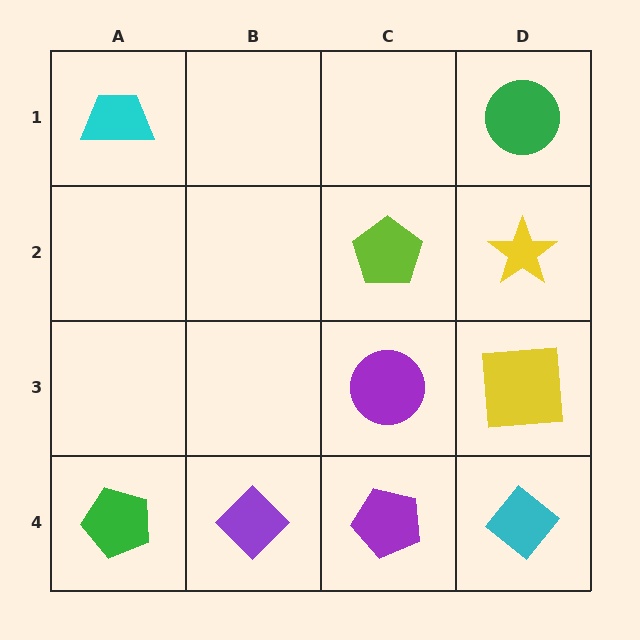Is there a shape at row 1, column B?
No, that cell is empty.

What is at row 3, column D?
A yellow square.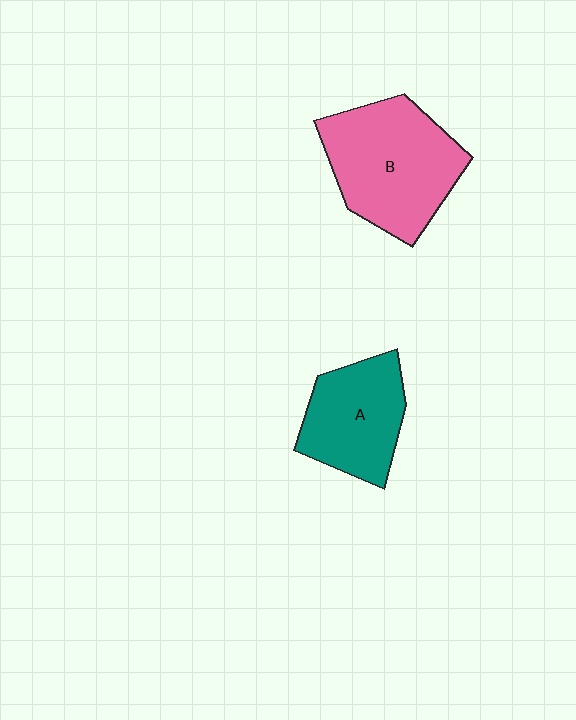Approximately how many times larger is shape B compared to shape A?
Approximately 1.4 times.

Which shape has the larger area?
Shape B (pink).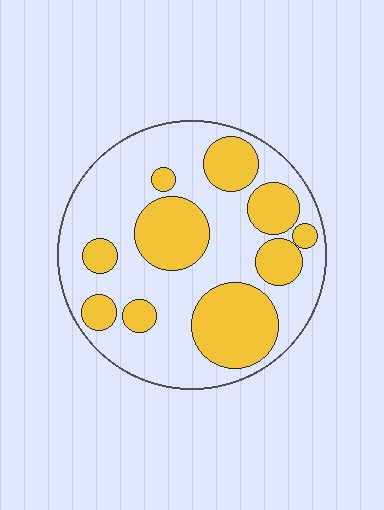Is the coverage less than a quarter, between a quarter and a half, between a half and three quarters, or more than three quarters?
Between a quarter and a half.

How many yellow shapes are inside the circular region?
10.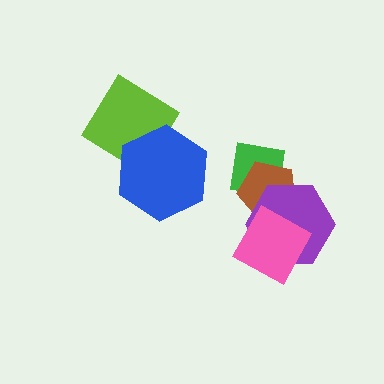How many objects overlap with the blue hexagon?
1 object overlaps with the blue hexagon.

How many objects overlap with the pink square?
1 object overlaps with the pink square.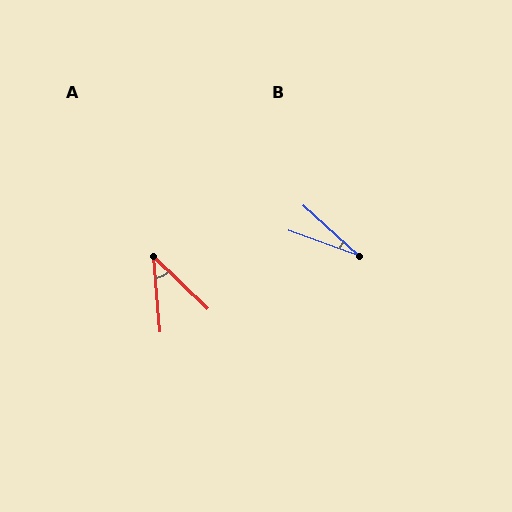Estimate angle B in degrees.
Approximately 22 degrees.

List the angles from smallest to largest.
B (22°), A (41°).